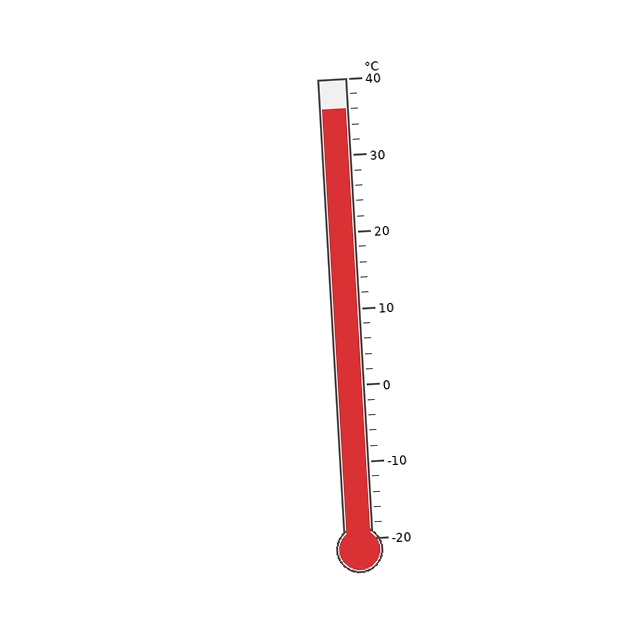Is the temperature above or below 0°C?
The temperature is above 0°C.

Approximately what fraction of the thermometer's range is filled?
The thermometer is filled to approximately 95% of its range.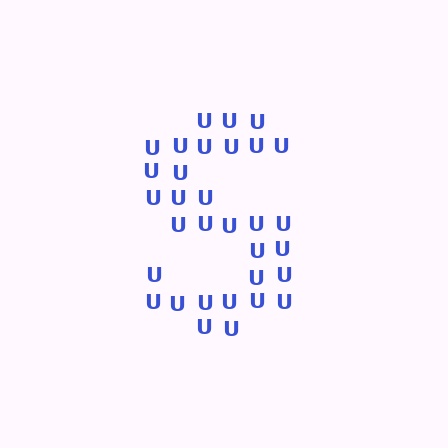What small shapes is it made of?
It is made of small letter U's.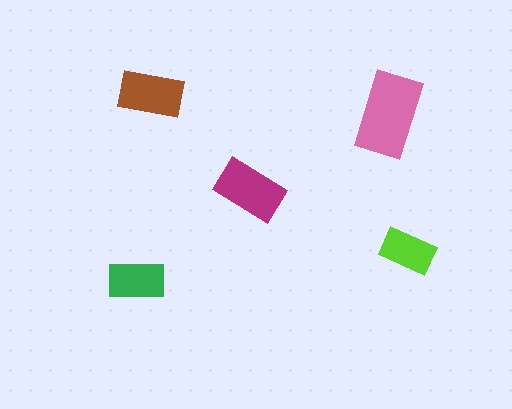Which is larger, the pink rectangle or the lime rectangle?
The pink one.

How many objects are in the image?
There are 5 objects in the image.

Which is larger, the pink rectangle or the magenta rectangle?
The pink one.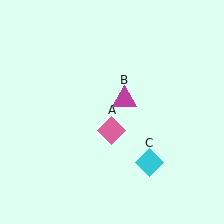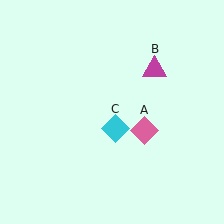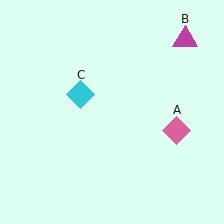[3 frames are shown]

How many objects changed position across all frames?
3 objects changed position: pink diamond (object A), magenta triangle (object B), cyan diamond (object C).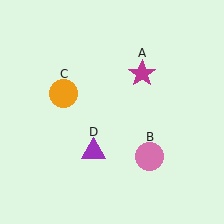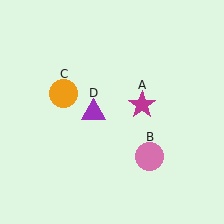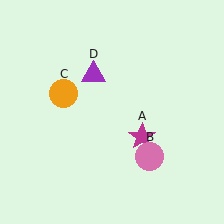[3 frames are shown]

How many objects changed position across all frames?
2 objects changed position: magenta star (object A), purple triangle (object D).